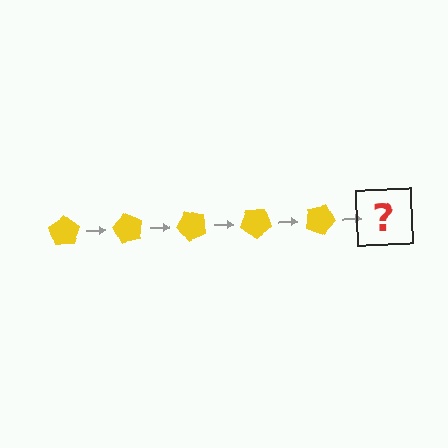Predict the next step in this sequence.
The next step is a yellow pentagon rotated 300 degrees.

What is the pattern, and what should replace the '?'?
The pattern is that the pentagon rotates 60 degrees each step. The '?' should be a yellow pentagon rotated 300 degrees.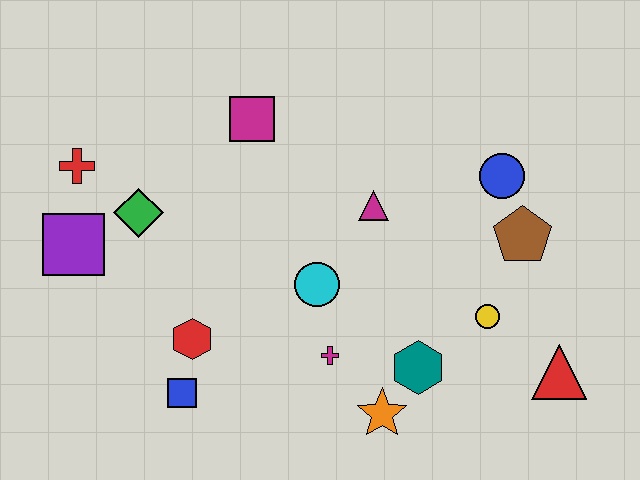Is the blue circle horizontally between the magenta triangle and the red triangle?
Yes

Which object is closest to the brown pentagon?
The blue circle is closest to the brown pentagon.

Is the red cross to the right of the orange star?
No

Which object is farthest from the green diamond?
The red triangle is farthest from the green diamond.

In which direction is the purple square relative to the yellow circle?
The purple square is to the left of the yellow circle.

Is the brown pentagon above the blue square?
Yes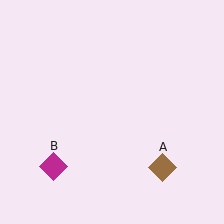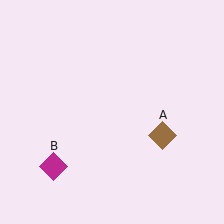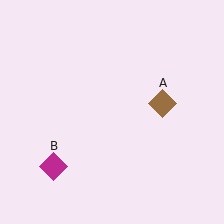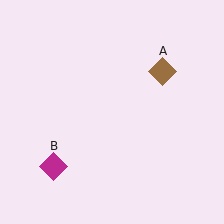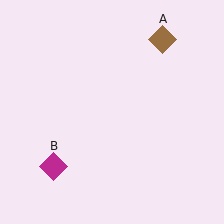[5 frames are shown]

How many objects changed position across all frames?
1 object changed position: brown diamond (object A).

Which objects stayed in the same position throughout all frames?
Magenta diamond (object B) remained stationary.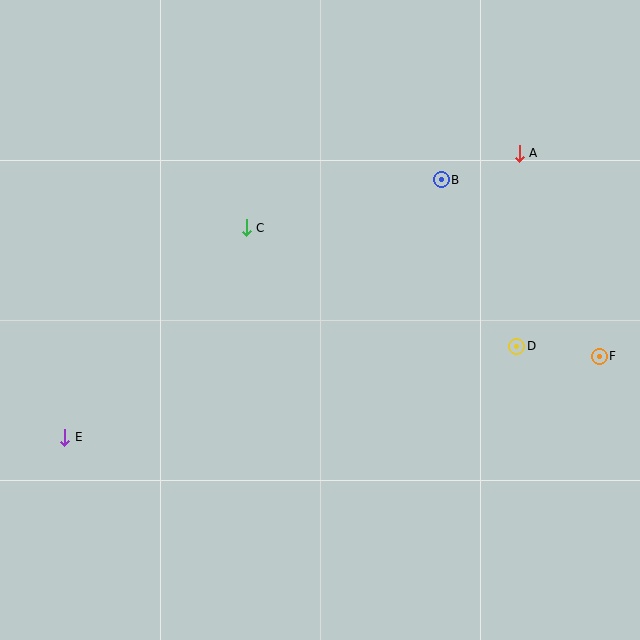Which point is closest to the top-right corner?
Point A is closest to the top-right corner.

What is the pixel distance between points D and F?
The distance between D and F is 83 pixels.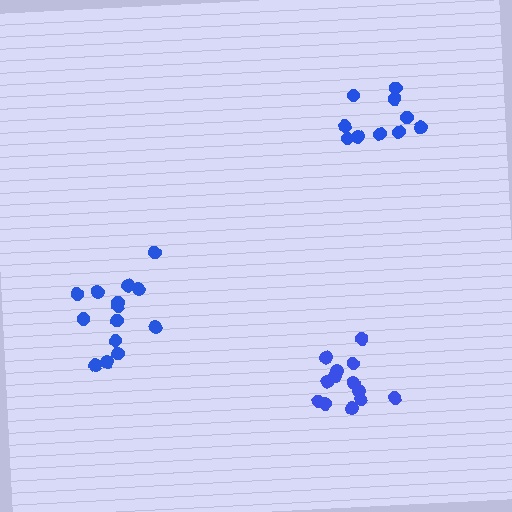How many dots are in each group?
Group 1: 10 dots, Group 2: 13 dots, Group 3: 14 dots (37 total).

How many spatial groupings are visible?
There are 3 spatial groupings.